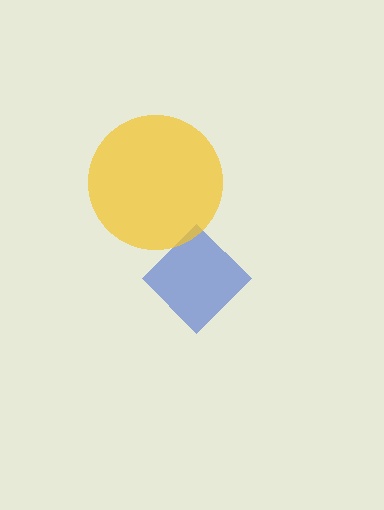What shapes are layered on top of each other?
The layered shapes are: a blue diamond, a yellow circle.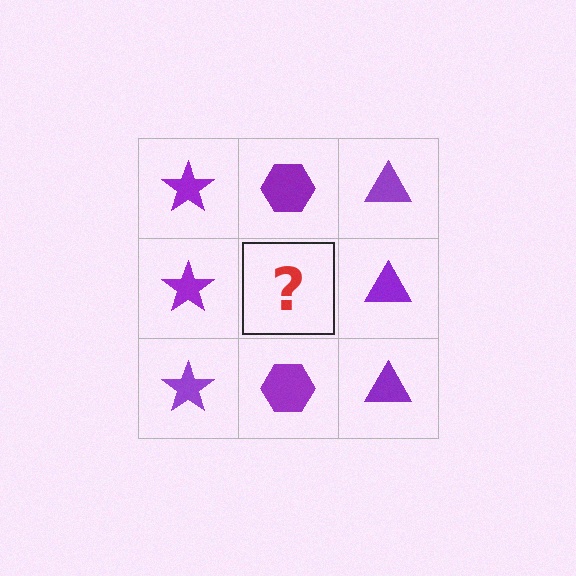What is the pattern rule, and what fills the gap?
The rule is that each column has a consistent shape. The gap should be filled with a purple hexagon.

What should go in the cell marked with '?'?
The missing cell should contain a purple hexagon.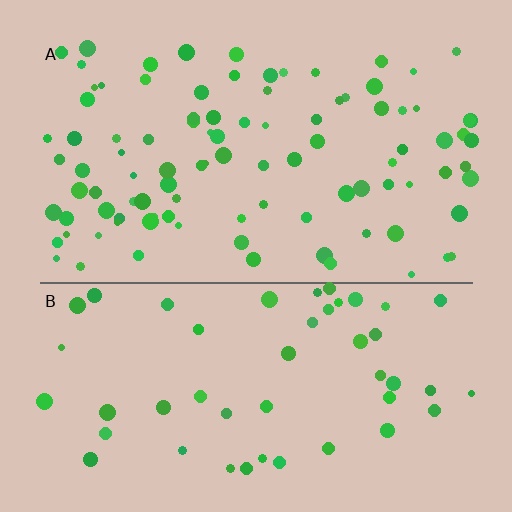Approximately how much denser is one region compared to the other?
Approximately 2.0× — region A over region B.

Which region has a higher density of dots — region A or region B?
A (the top).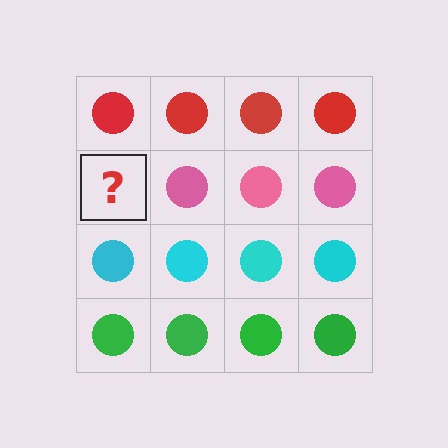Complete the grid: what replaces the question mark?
The question mark should be replaced with a pink circle.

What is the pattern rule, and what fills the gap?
The rule is that each row has a consistent color. The gap should be filled with a pink circle.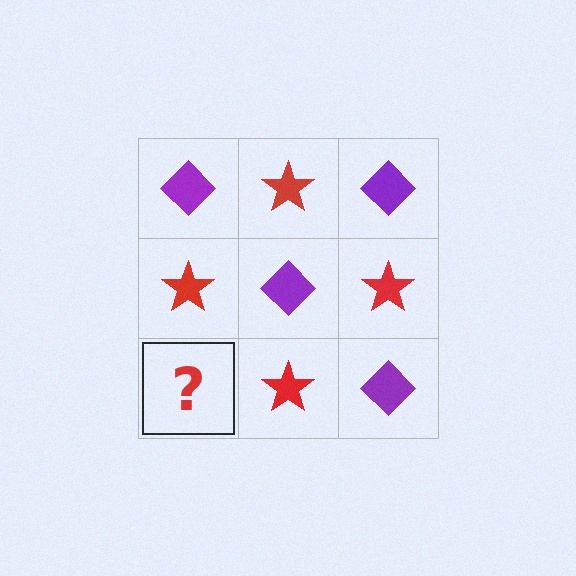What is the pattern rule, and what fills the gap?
The rule is that it alternates purple diamond and red star in a checkerboard pattern. The gap should be filled with a purple diamond.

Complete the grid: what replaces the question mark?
The question mark should be replaced with a purple diamond.